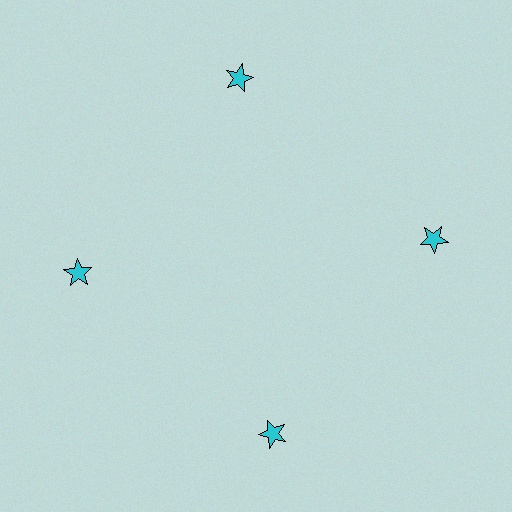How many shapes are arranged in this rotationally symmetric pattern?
There are 4 shapes, arranged in 4 groups of 1.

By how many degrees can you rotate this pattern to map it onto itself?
The pattern maps onto itself every 90 degrees of rotation.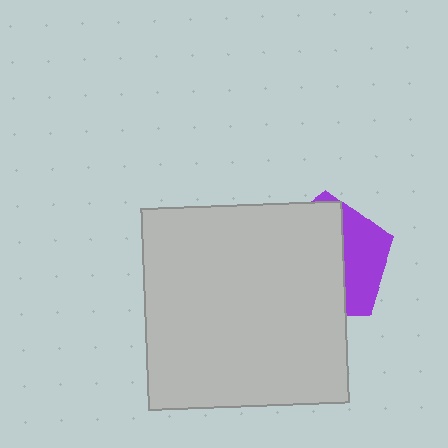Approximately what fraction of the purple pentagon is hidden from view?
Roughly 66% of the purple pentagon is hidden behind the light gray square.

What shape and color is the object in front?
The object in front is a light gray square.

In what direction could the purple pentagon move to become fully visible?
The purple pentagon could move right. That would shift it out from behind the light gray square entirely.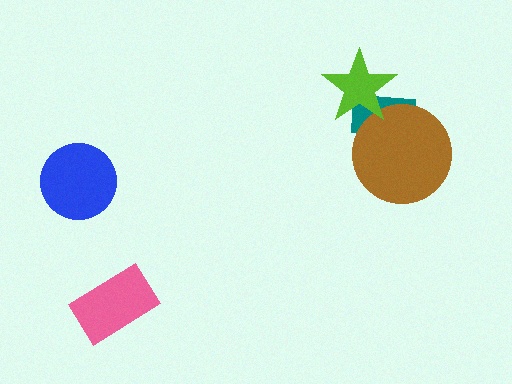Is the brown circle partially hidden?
Yes, it is partially covered by another shape.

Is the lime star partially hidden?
No, no other shape covers it.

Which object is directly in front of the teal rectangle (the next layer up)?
The brown circle is directly in front of the teal rectangle.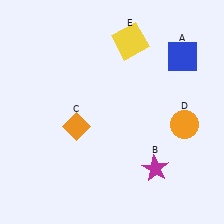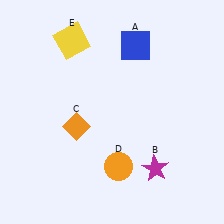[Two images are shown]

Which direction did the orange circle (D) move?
The orange circle (D) moved left.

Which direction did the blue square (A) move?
The blue square (A) moved left.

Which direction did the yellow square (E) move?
The yellow square (E) moved left.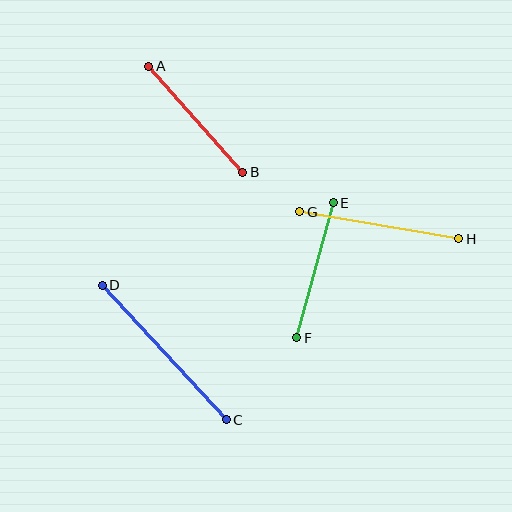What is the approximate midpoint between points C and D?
The midpoint is at approximately (164, 353) pixels.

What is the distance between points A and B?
The distance is approximately 142 pixels.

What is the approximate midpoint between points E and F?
The midpoint is at approximately (315, 270) pixels.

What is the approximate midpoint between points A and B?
The midpoint is at approximately (196, 119) pixels.